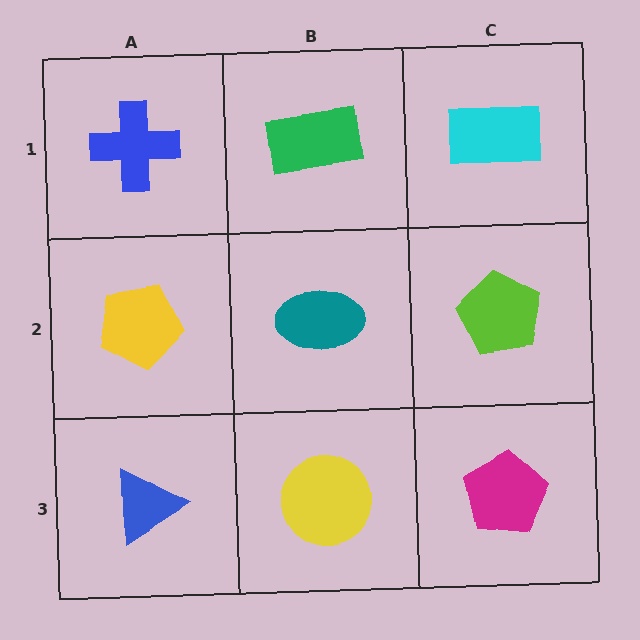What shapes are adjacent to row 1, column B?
A teal ellipse (row 2, column B), a blue cross (row 1, column A), a cyan rectangle (row 1, column C).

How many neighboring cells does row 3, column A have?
2.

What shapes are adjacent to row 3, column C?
A lime pentagon (row 2, column C), a yellow circle (row 3, column B).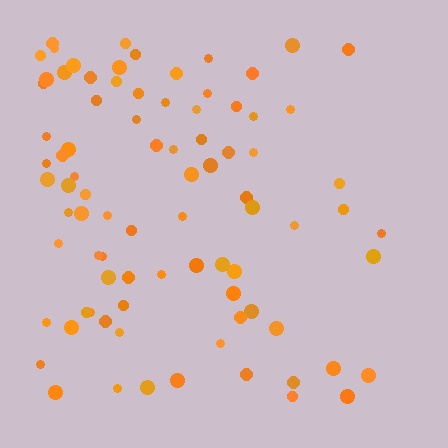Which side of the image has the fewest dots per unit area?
The right.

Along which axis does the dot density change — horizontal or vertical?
Horizontal.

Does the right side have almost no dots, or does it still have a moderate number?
Still a moderate number, just noticeably fewer than the left.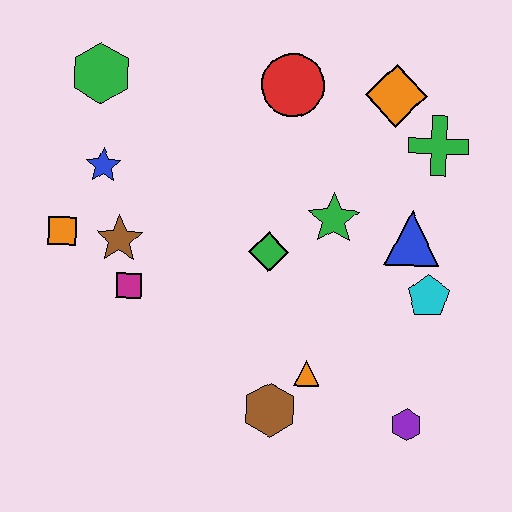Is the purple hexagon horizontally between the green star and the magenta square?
No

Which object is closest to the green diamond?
The green star is closest to the green diamond.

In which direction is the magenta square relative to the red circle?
The magenta square is below the red circle.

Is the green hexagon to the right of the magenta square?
No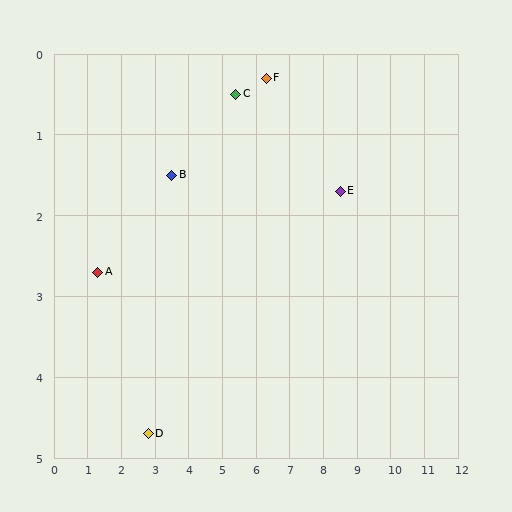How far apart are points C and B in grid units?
Points C and B are about 2.1 grid units apart.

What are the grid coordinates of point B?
Point B is at approximately (3.5, 1.5).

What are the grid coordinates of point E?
Point E is at approximately (8.5, 1.7).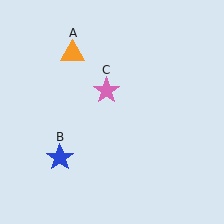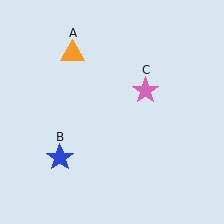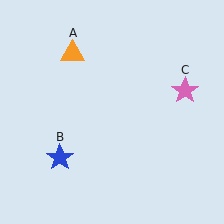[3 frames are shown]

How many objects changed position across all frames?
1 object changed position: pink star (object C).